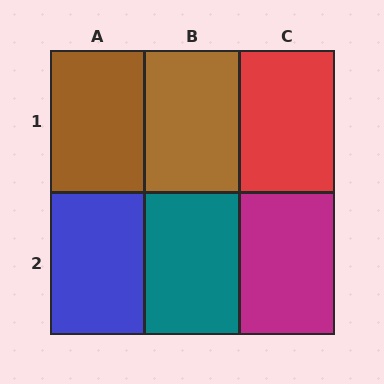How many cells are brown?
2 cells are brown.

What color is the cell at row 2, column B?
Teal.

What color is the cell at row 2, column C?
Magenta.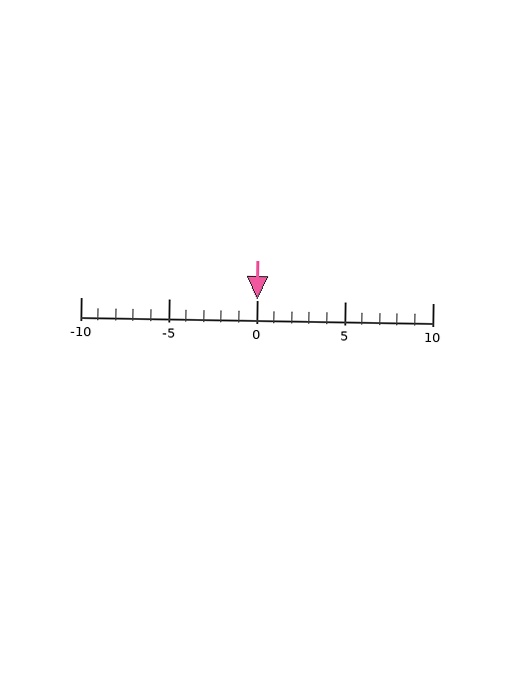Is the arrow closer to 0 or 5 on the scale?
The arrow is closer to 0.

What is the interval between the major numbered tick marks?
The major tick marks are spaced 5 units apart.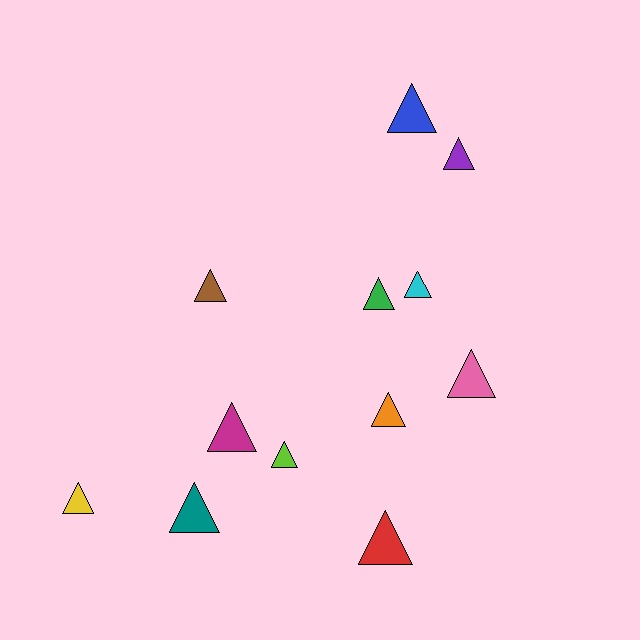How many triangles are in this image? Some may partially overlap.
There are 12 triangles.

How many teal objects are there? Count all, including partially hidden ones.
There is 1 teal object.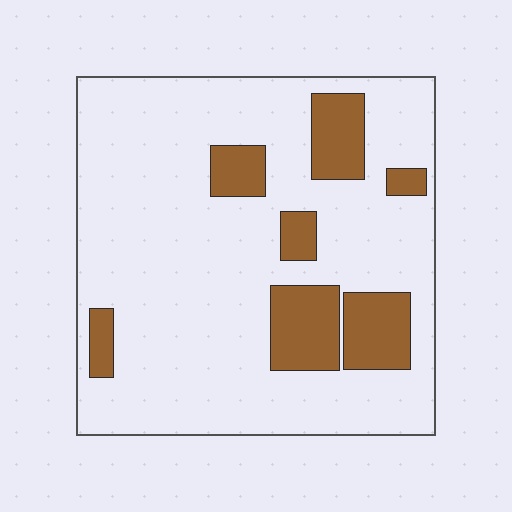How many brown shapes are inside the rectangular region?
7.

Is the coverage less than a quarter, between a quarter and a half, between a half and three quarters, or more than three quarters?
Less than a quarter.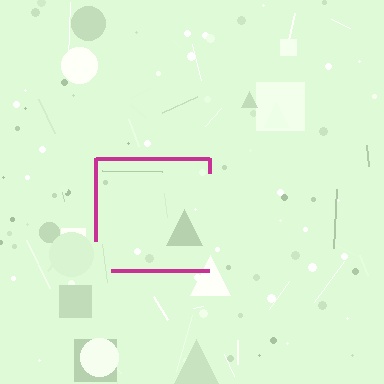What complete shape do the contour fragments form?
The contour fragments form a square.